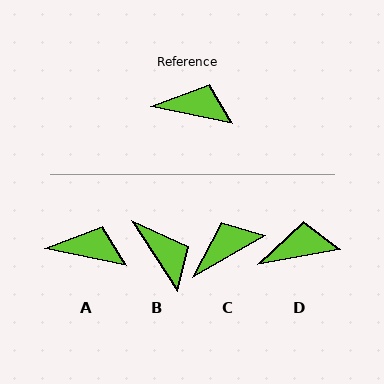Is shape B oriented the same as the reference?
No, it is off by about 45 degrees.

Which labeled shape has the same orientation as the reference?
A.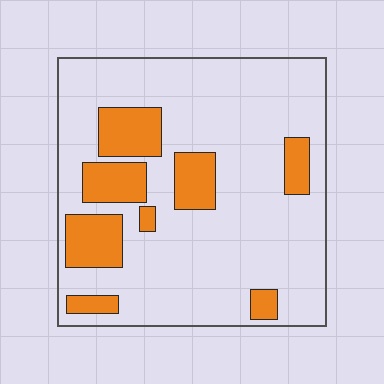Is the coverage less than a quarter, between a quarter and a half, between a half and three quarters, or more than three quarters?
Less than a quarter.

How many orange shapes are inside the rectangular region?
8.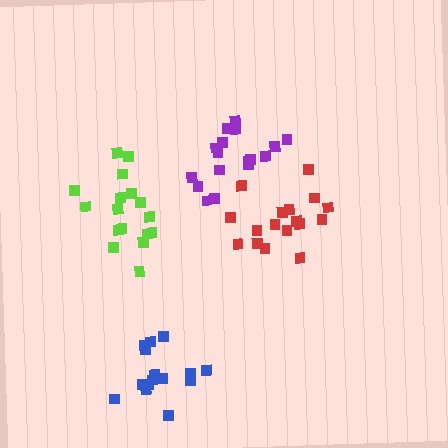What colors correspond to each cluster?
The clusters are colored: red, lime, blue, purple.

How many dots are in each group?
Group 1: 17 dots, Group 2: 17 dots, Group 3: 15 dots, Group 4: 17 dots (66 total).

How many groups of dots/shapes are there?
There are 4 groups.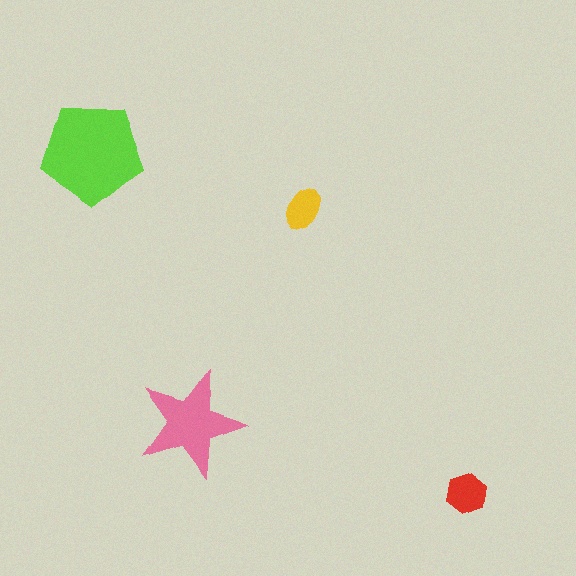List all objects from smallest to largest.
The yellow ellipse, the red hexagon, the pink star, the lime pentagon.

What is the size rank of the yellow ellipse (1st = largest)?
4th.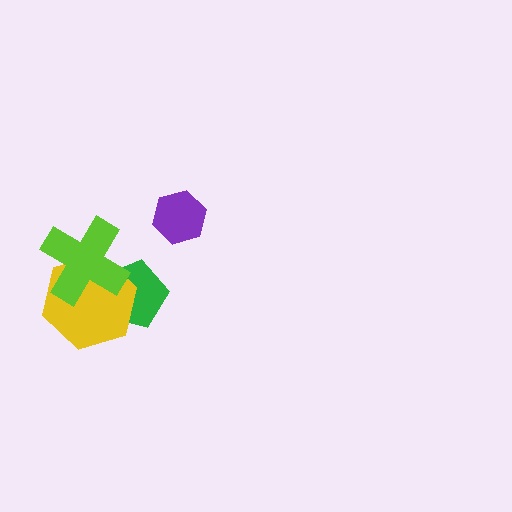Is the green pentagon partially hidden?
Yes, it is partially covered by another shape.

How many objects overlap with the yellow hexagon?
2 objects overlap with the yellow hexagon.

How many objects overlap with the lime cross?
2 objects overlap with the lime cross.